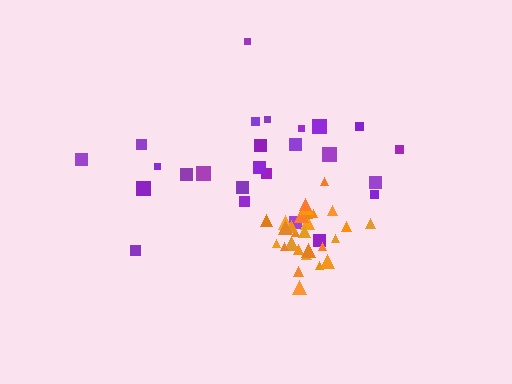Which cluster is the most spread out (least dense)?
Purple.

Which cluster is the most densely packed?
Orange.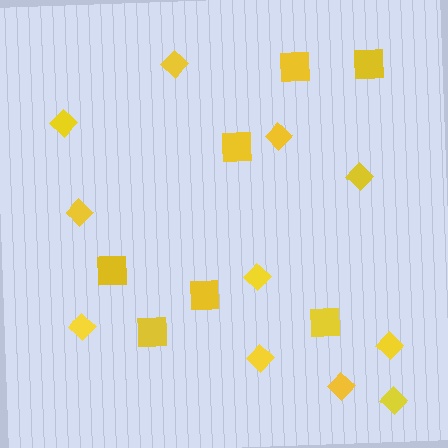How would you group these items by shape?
There are 2 groups: one group of diamonds (11) and one group of squares (7).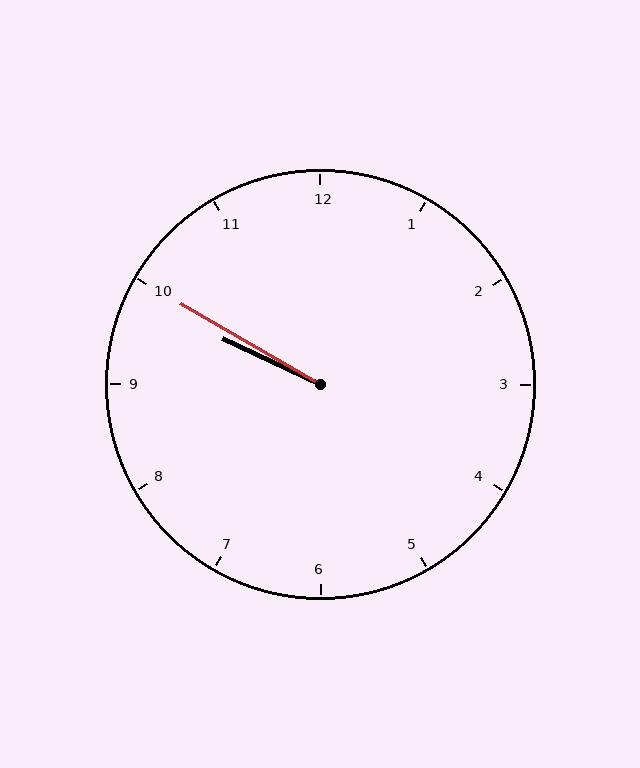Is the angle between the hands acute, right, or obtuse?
It is acute.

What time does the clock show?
9:50.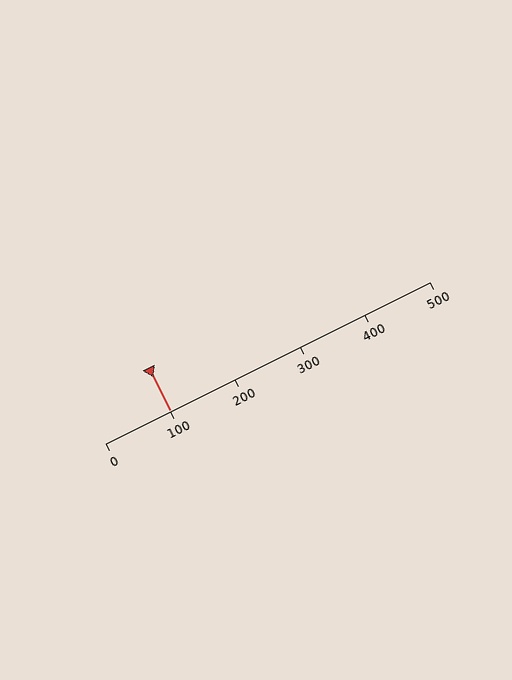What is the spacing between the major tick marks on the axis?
The major ticks are spaced 100 apart.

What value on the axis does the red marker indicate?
The marker indicates approximately 100.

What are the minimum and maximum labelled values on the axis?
The axis runs from 0 to 500.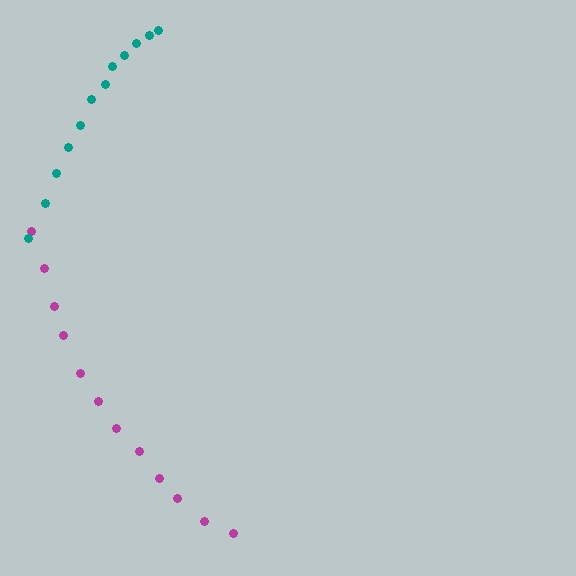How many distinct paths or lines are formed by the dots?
There are 2 distinct paths.